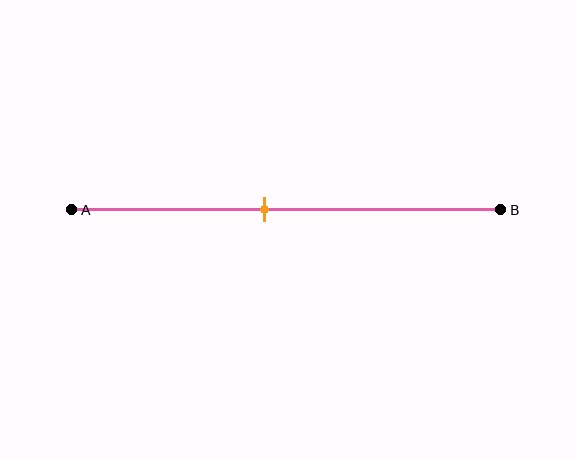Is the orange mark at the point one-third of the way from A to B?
No, the mark is at about 45% from A, not at the 33% one-third point.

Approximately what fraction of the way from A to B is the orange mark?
The orange mark is approximately 45% of the way from A to B.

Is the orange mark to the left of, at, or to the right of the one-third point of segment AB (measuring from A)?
The orange mark is to the right of the one-third point of segment AB.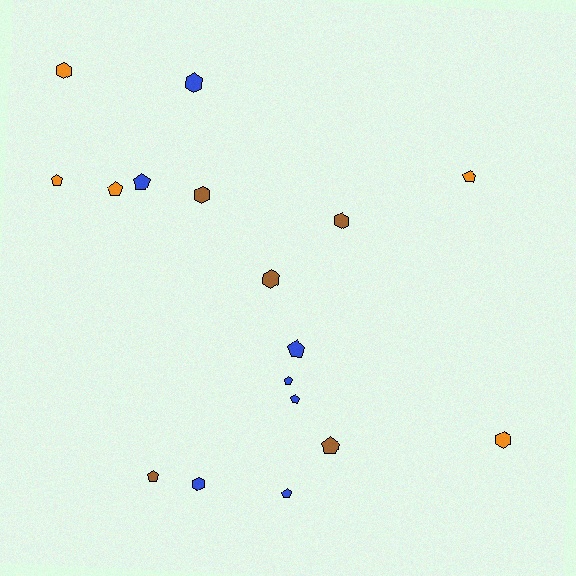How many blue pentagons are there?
There are 5 blue pentagons.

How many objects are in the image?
There are 17 objects.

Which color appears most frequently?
Blue, with 7 objects.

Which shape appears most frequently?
Pentagon, with 10 objects.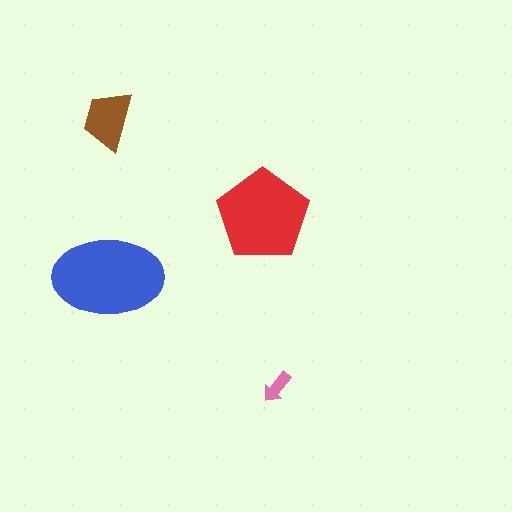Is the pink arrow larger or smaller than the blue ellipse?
Smaller.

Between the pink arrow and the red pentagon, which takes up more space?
The red pentagon.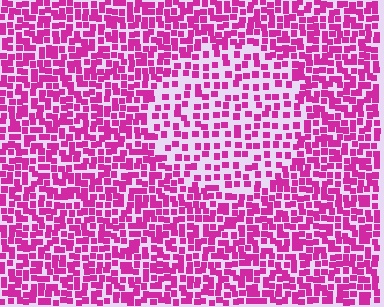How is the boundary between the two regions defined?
The boundary is defined by a change in element density (approximately 1.8x ratio). All elements are the same color, size, and shape.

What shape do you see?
I see a circle.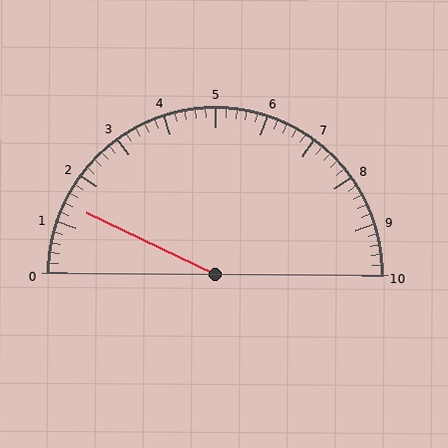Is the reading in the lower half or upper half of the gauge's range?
The reading is in the lower half of the range (0 to 10).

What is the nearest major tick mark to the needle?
The nearest major tick mark is 1.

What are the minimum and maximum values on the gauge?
The gauge ranges from 0 to 10.